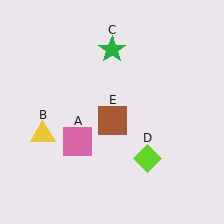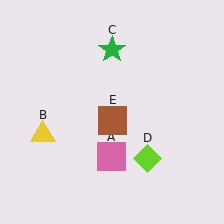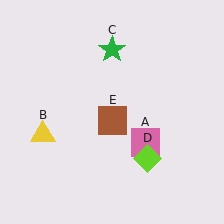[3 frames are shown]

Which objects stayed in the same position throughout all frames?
Yellow triangle (object B) and green star (object C) and lime diamond (object D) and brown square (object E) remained stationary.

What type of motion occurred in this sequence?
The pink square (object A) rotated counterclockwise around the center of the scene.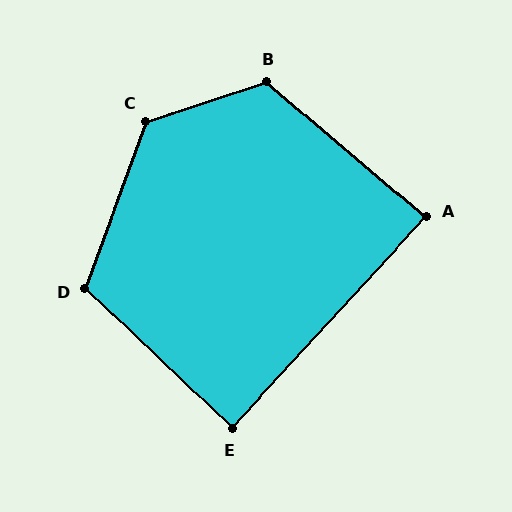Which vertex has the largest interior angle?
C, at approximately 128 degrees.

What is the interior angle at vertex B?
Approximately 122 degrees (obtuse).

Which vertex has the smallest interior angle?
A, at approximately 88 degrees.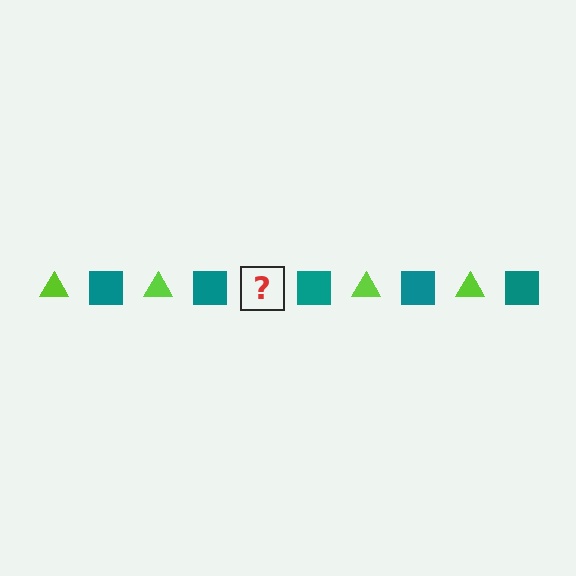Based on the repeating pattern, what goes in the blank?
The blank should be a lime triangle.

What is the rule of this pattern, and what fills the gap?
The rule is that the pattern alternates between lime triangle and teal square. The gap should be filled with a lime triangle.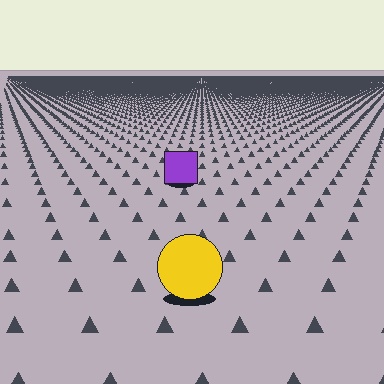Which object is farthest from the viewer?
The purple square is farthest from the viewer. It appears smaller and the ground texture around it is denser.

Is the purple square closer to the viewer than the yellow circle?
No. The yellow circle is closer — you can tell from the texture gradient: the ground texture is coarser near it.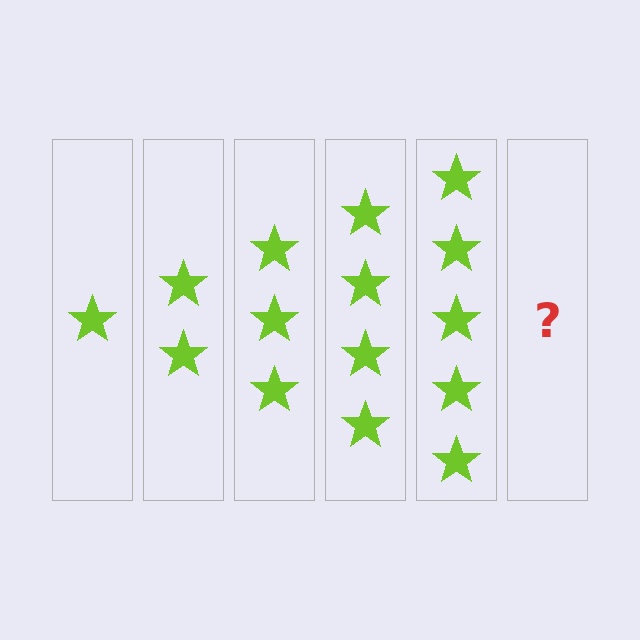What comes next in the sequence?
The next element should be 6 stars.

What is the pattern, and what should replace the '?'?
The pattern is that each step adds one more star. The '?' should be 6 stars.